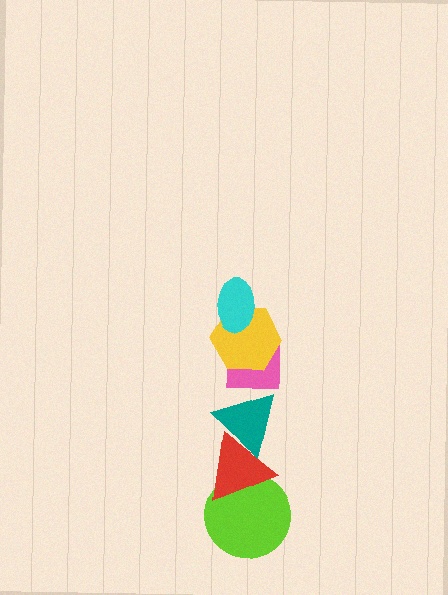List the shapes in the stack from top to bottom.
From top to bottom: the cyan ellipse, the yellow hexagon, the pink square, the teal triangle, the red triangle, the lime circle.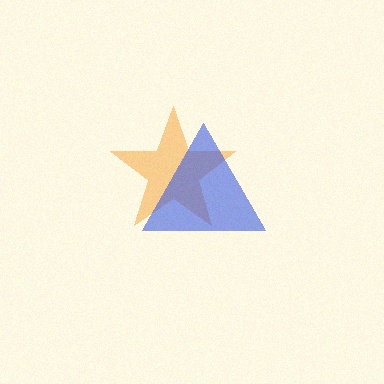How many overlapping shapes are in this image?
There are 2 overlapping shapes in the image.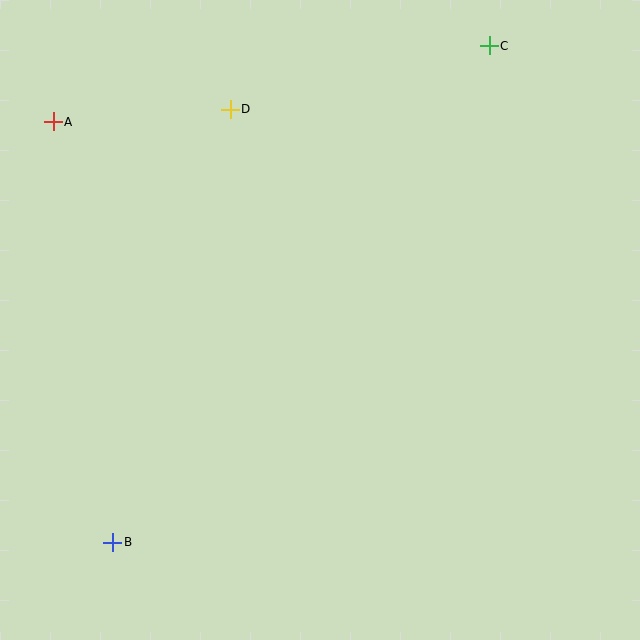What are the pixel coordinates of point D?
Point D is at (230, 109).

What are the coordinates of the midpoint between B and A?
The midpoint between B and A is at (83, 332).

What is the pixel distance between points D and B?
The distance between D and B is 449 pixels.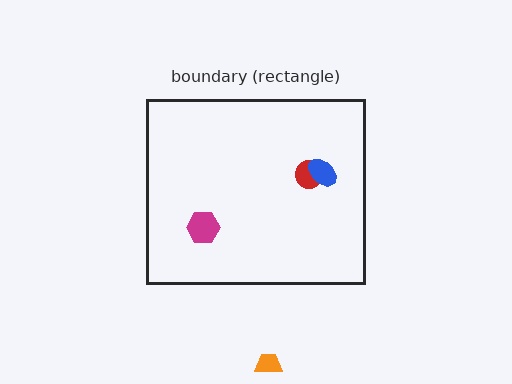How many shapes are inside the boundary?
3 inside, 1 outside.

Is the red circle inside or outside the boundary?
Inside.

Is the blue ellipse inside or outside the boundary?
Inside.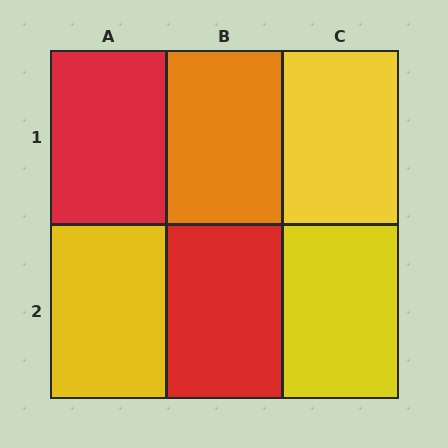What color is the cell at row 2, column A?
Yellow.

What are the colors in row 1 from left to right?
Red, orange, yellow.